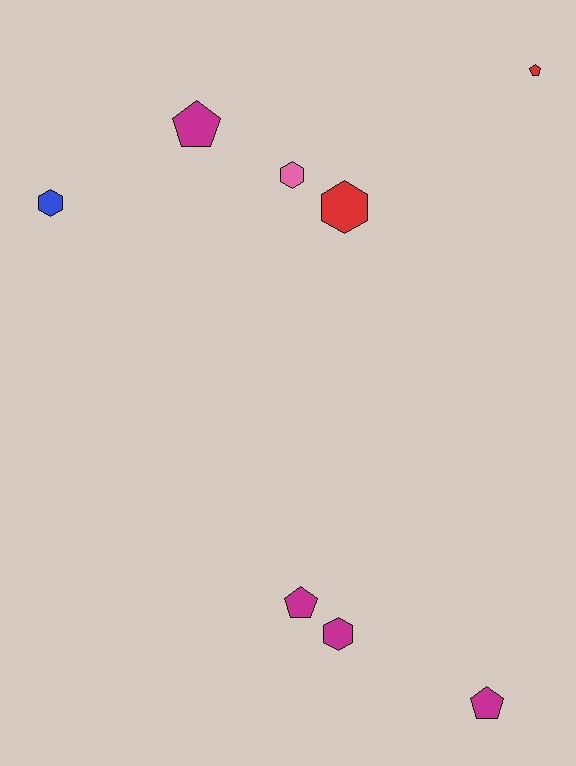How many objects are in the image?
There are 8 objects.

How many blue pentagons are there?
There are no blue pentagons.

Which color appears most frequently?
Magenta, with 4 objects.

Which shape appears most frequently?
Pentagon, with 4 objects.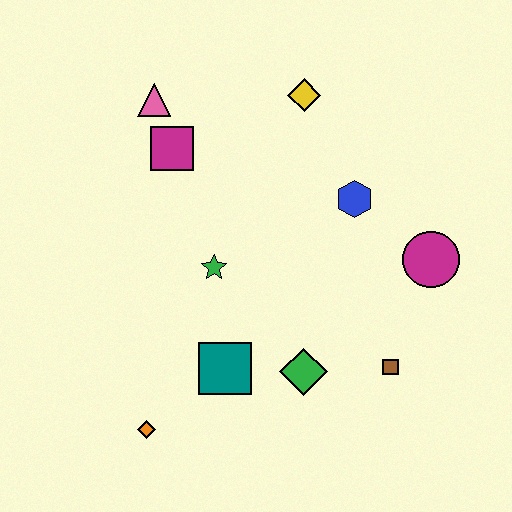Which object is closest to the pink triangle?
The magenta square is closest to the pink triangle.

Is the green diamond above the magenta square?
No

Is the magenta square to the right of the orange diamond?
Yes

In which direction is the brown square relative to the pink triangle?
The brown square is below the pink triangle.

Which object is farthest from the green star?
The magenta circle is farthest from the green star.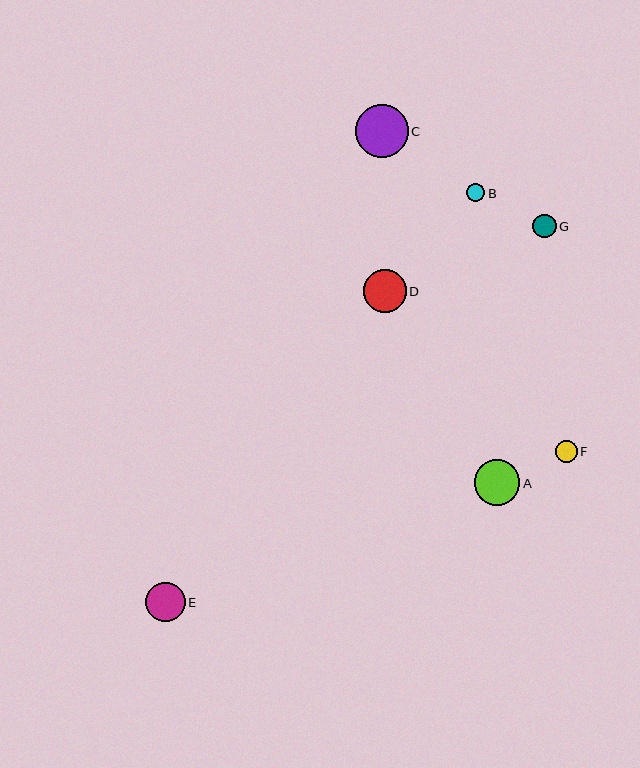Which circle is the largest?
Circle C is the largest with a size of approximately 53 pixels.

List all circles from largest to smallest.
From largest to smallest: C, A, D, E, G, F, B.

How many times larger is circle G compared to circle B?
Circle G is approximately 1.3 times the size of circle B.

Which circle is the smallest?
Circle B is the smallest with a size of approximately 19 pixels.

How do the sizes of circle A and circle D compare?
Circle A and circle D are approximately the same size.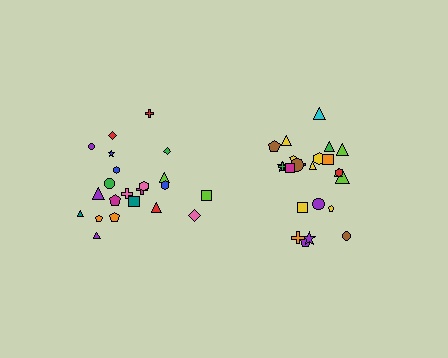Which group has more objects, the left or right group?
The right group.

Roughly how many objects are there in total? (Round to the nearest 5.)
Roughly 45 objects in total.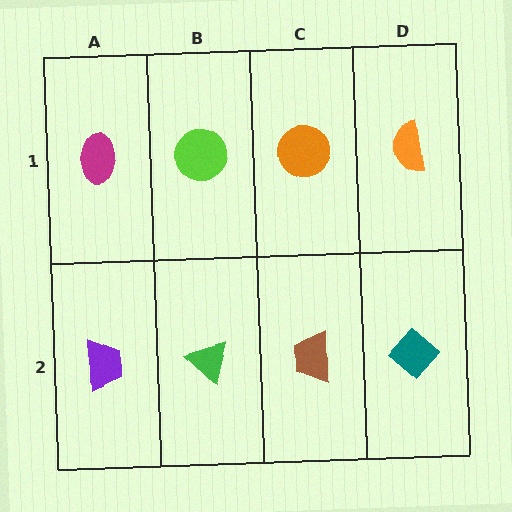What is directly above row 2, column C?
An orange circle.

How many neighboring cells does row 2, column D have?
2.